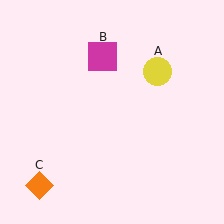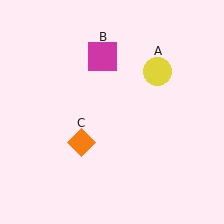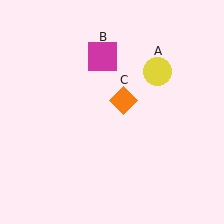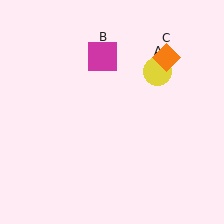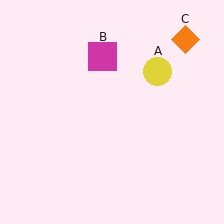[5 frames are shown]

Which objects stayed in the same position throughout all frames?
Yellow circle (object A) and magenta square (object B) remained stationary.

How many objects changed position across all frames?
1 object changed position: orange diamond (object C).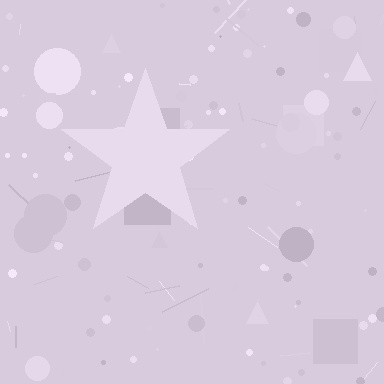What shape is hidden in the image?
A star is hidden in the image.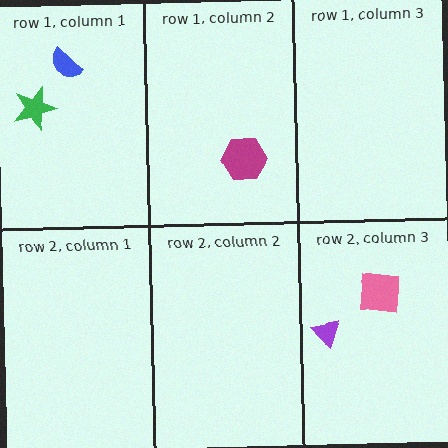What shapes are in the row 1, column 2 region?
The magenta hexagon.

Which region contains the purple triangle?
The row 2, column 3 region.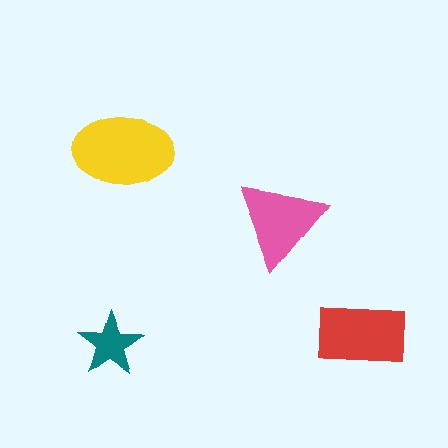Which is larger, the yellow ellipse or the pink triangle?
The yellow ellipse.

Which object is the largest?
The yellow ellipse.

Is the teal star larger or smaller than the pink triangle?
Smaller.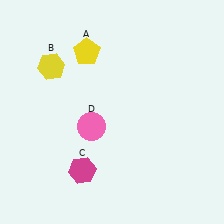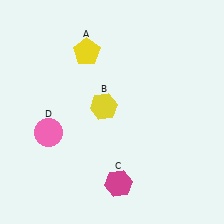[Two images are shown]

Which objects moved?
The objects that moved are: the yellow hexagon (B), the magenta hexagon (C), the pink circle (D).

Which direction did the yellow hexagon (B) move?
The yellow hexagon (B) moved right.